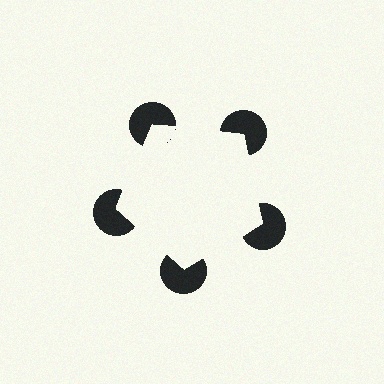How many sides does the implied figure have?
5 sides.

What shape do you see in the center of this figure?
An illusory pentagon — its edges are inferred from the aligned wedge cuts in the pac-man discs, not physically drawn.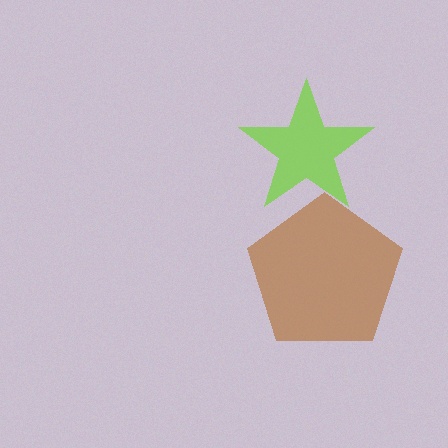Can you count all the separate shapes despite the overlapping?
Yes, there are 2 separate shapes.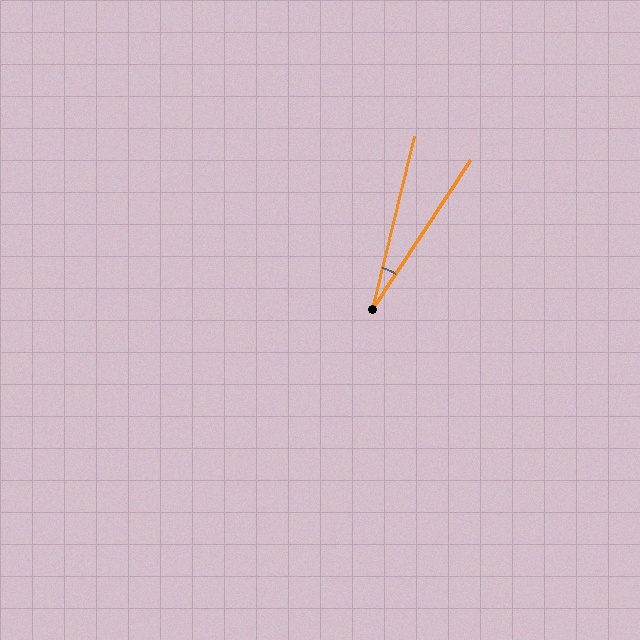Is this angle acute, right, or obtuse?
It is acute.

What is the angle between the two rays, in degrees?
Approximately 20 degrees.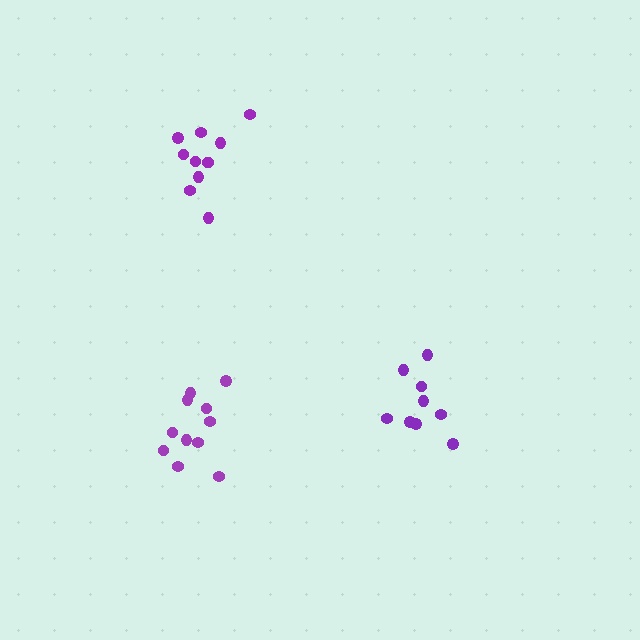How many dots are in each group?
Group 1: 11 dots, Group 2: 9 dots, Group 3: 11 dots (31 total).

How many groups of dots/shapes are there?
There are 3 groups.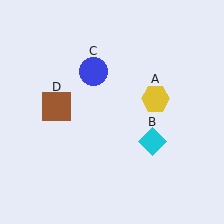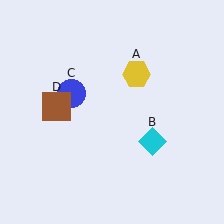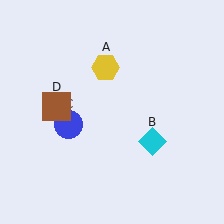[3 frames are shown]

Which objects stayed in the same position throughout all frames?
Cyan diamond (object B) and brown square (object D) remained stationary.